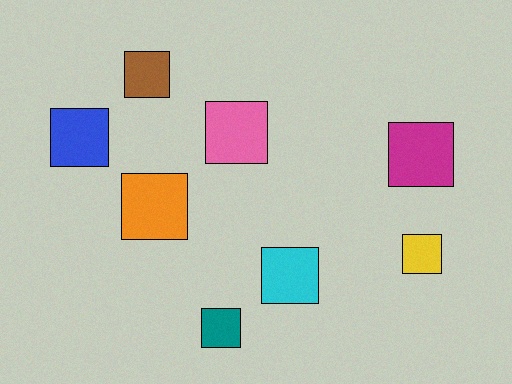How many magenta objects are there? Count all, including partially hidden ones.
There is 1 magenta object.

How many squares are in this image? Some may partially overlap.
There are 8 squares.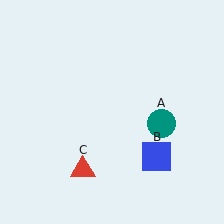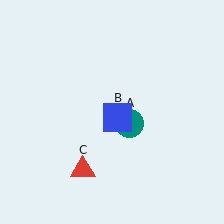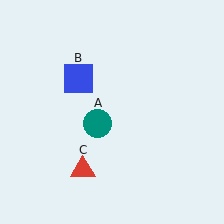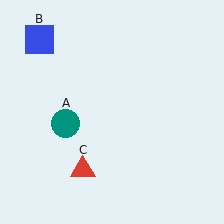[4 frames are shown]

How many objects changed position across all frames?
2 objects changed position: teal circle (object A), blue square (object B).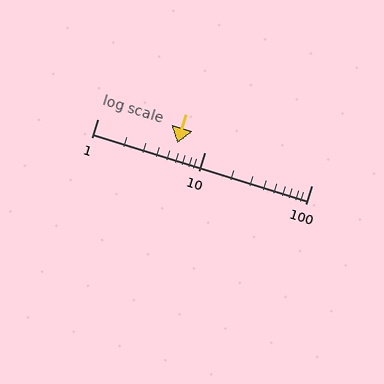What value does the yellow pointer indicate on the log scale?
The pointer indicates approximately 5.6.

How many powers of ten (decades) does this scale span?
The scale spans 2 decades, from 1 to 100.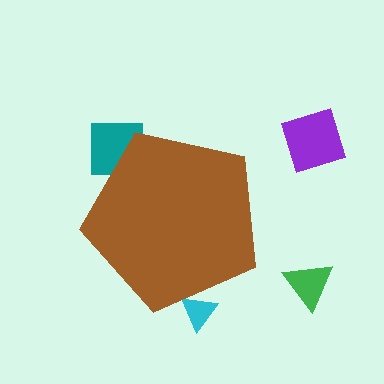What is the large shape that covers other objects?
A brown pentagon.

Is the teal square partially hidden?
Yes, the teal square is partially hidden behind the brown pentagon.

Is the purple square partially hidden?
No, the purple square is fully visible.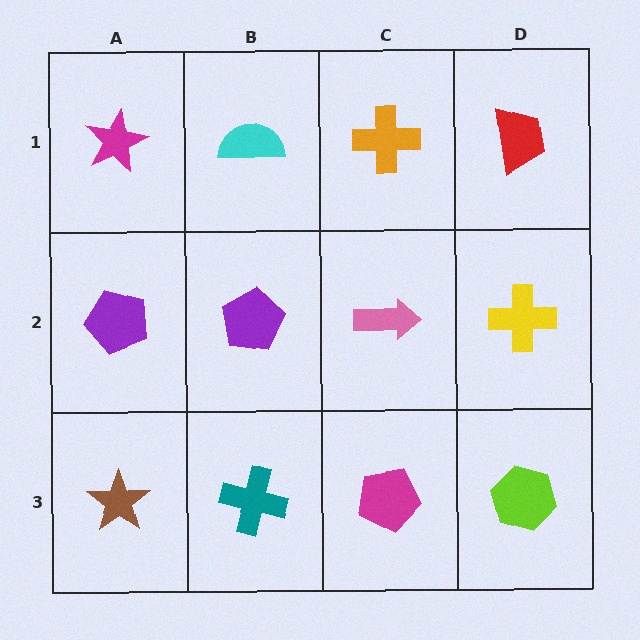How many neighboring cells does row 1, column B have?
3.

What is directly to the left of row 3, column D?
A magenta pentagon.